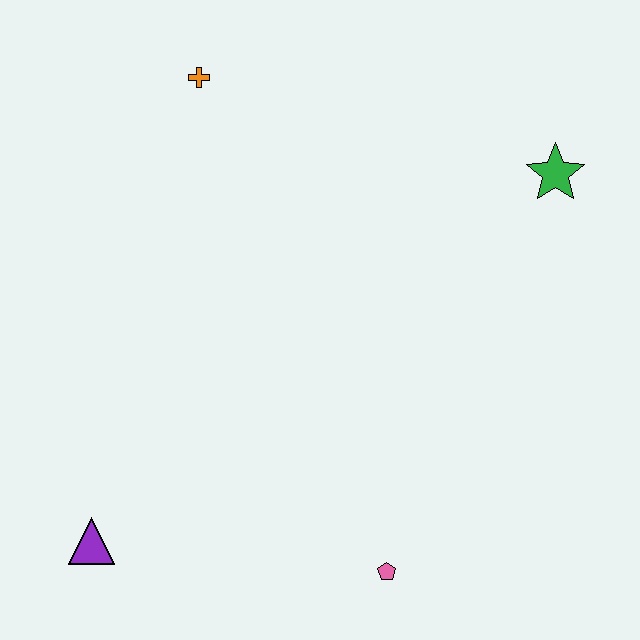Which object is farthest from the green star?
The purple triangle is farthest from the green star.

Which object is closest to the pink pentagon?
The purple triangle is closest to the pink pentagon.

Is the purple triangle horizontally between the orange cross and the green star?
No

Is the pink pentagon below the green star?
Yes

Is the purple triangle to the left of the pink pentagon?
Yes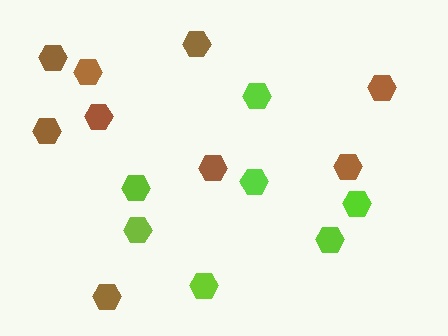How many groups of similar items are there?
There are 2 groups: one group of lime hexagons (7) and one group of brown hexagons (9).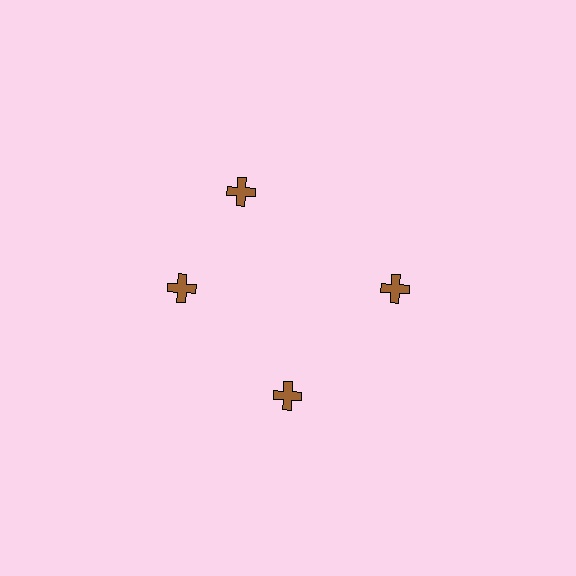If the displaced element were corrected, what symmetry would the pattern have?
It would have 4-fold rotational symmetry — the pattern would map onto itself every 90 degrees.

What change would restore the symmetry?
The symmetry would be restored by rotating it back into even spacing with its neighbors so that all 4 crosses sit at equal angles and equal distance from the center.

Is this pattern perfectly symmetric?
No. The 4 brown crosses are arranged in a ring, but one element near the 12 o'clock position is rotated out of alignment along the ring, breaking the 4-fold rotational symmetry.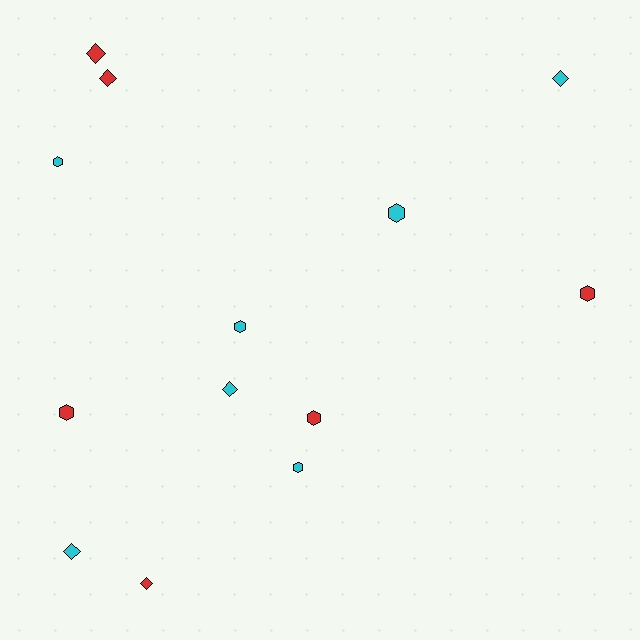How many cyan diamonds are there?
There are 3 cyan diamonds.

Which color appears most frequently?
Cyan, with 7 objects.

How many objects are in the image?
There are 13 objects.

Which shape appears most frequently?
Hexagon, with 7 objects.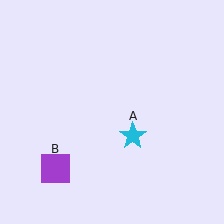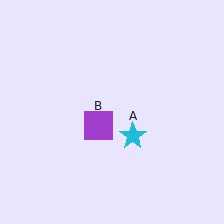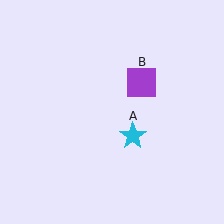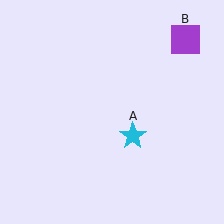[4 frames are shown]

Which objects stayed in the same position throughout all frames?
Cyan star (object A) remained stationary.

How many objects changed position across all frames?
1 object changed position: purple square (object B).